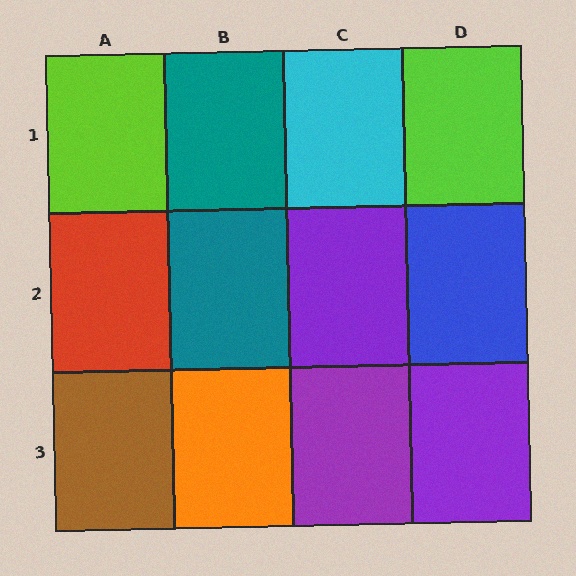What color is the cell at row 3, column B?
Orange.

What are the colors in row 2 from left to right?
Red, teal, purple, blue.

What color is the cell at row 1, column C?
Cyan.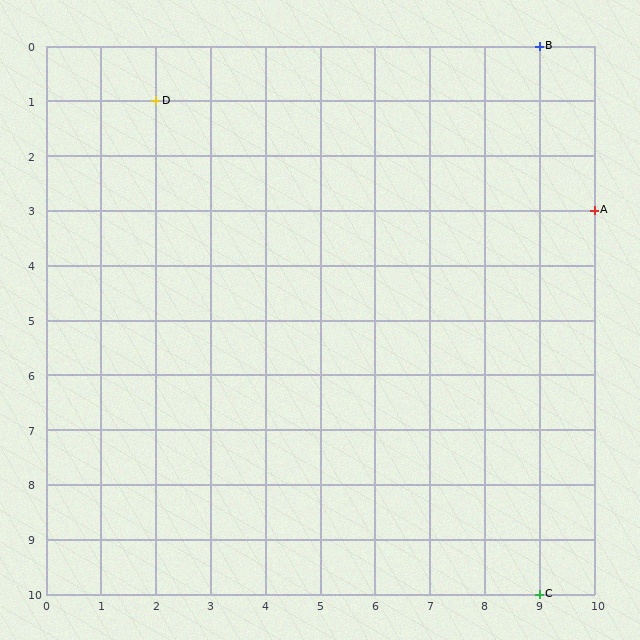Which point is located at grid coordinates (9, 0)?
Point B is at (9, 0).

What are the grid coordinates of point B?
Point B is at grid coordinates (9, 0).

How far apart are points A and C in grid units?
Points A and C are 1 column and 7 rows apart (about 7.1 grid units diagonally).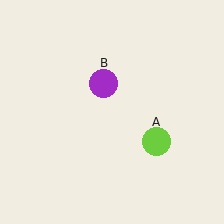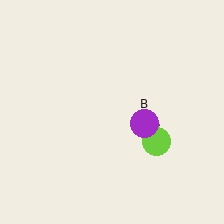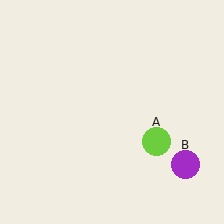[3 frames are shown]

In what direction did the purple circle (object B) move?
The purple circle (object B) moved down and to the right.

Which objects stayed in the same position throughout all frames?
Lime circle (object A) remained stationary.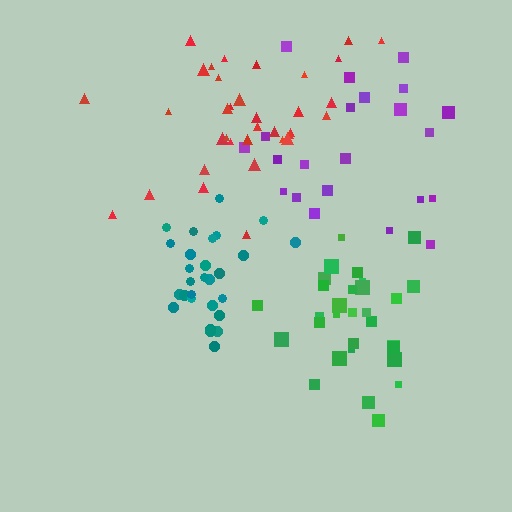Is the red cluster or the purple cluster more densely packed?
Red.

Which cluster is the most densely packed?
Teal.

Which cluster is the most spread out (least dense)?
Purple.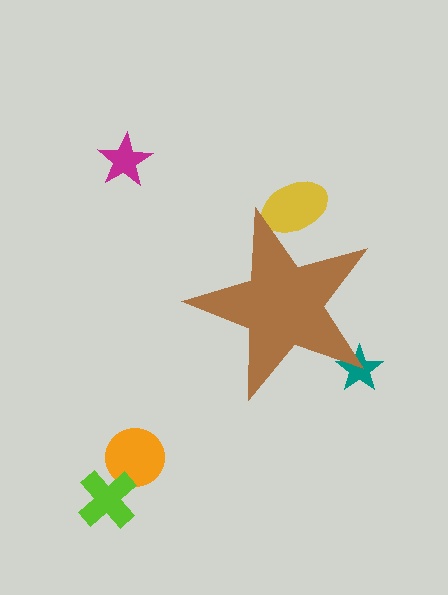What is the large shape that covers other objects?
A brown star.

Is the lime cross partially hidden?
No, the lime cross is fully visible.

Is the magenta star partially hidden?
No, the magenta star is fully visible.